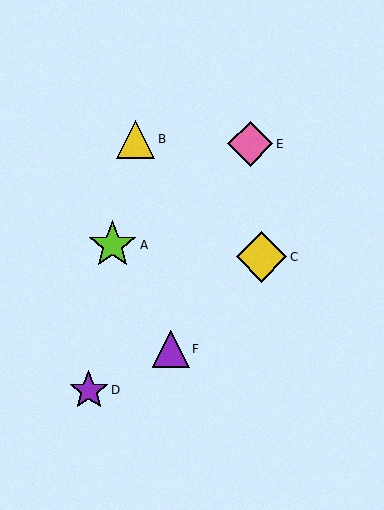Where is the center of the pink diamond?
The center of the pink diamond is at (250, 144).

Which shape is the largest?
The yellow diamond (labeled C) is the largest.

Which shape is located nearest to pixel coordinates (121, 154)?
The yellow triangle (labeled B) at (136, 139) is nearest to that location.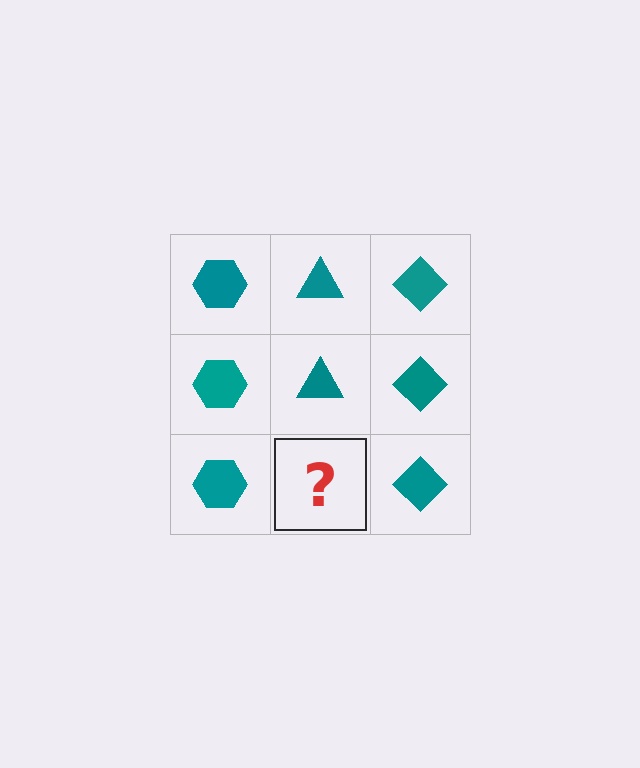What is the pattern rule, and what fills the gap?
The rule is that each column has a consistent shape. The gap should be filled with a teal triangle.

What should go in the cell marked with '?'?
The missing cell should contain a teal triangle.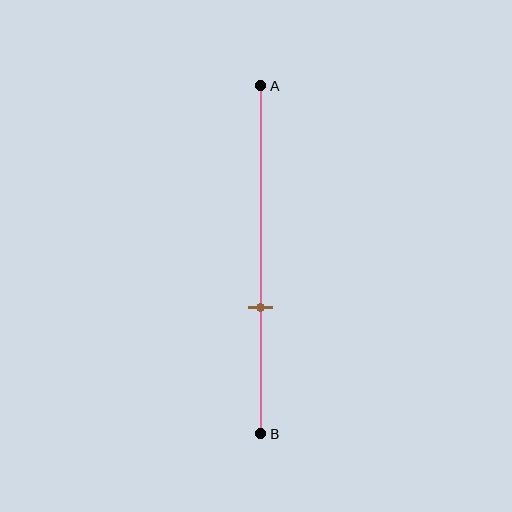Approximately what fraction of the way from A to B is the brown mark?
The brown mark is approximately 65% of the way from A to B.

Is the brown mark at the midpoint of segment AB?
No, the mark is at about 65% from A, not at the 50% midpoint.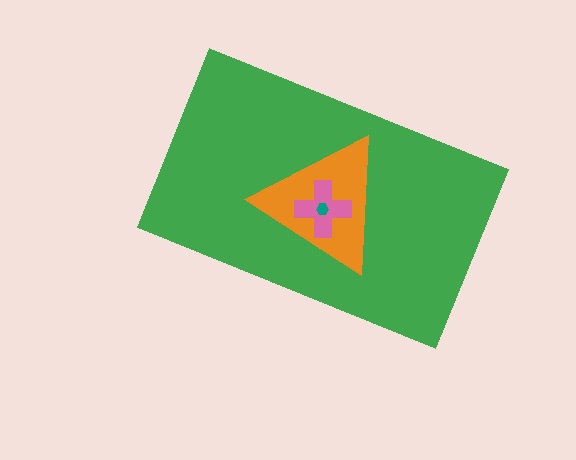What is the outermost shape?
The green rectangle.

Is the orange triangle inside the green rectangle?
Yes.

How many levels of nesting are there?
4.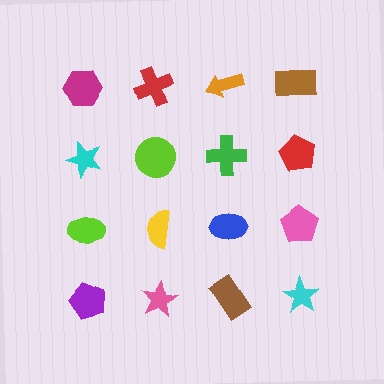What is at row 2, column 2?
A lime circle.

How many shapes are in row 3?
4 shapes.